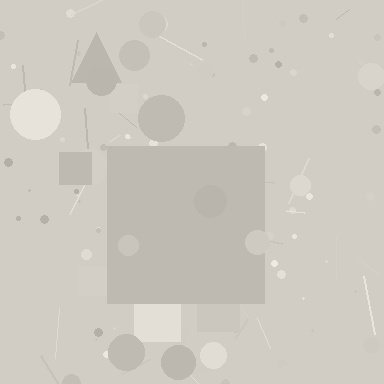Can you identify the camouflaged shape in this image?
The camouflaged shape is a square.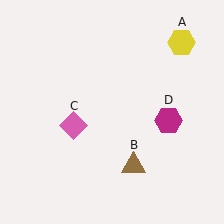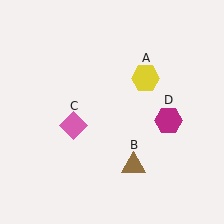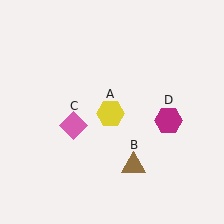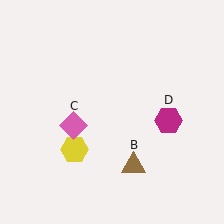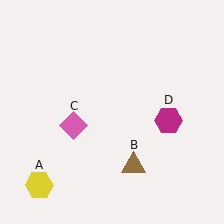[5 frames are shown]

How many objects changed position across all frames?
1 object changed position: yellow hexagon (object A).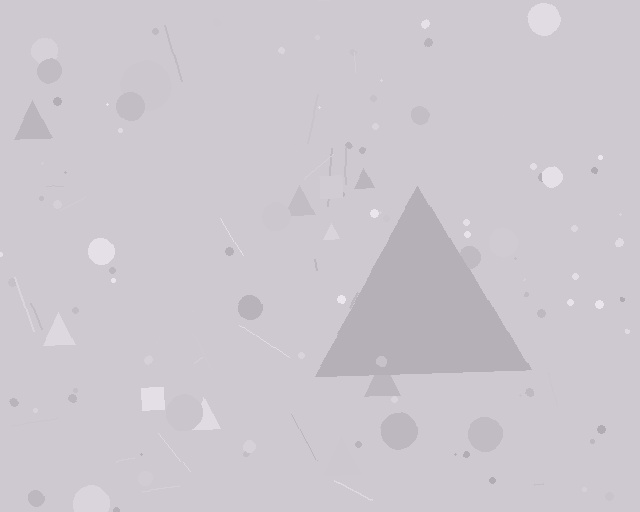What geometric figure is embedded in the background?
A triangle is embedded in the background.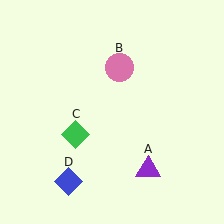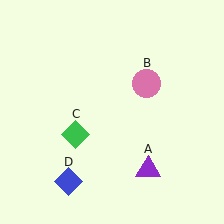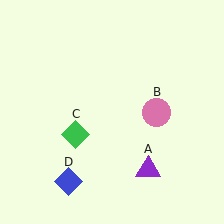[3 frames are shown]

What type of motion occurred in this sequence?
The pink circle (object B) rotated clockwise around the center of the scene.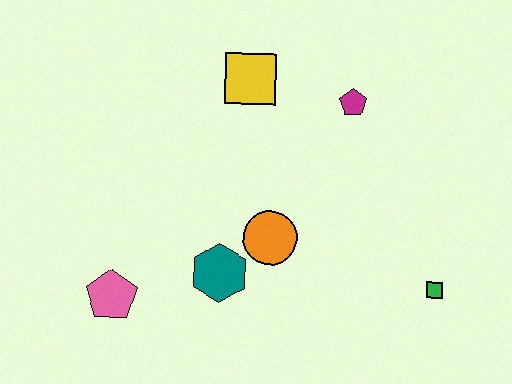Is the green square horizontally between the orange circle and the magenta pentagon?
No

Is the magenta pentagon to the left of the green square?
Yes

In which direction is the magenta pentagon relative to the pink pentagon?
The magenta pentagon is to the right of the pink pentagon.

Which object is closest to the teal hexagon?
The orange circle is closest to the teal hexagon.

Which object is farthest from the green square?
The pink pentagon is farthest from the green square.